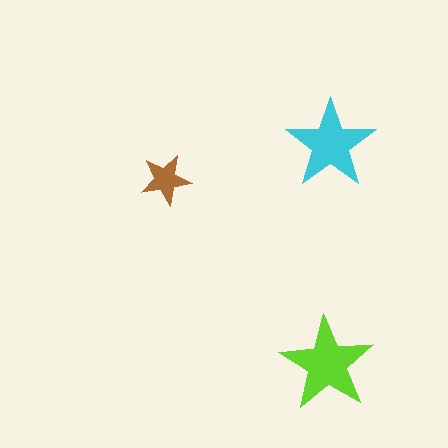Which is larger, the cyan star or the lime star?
The lime one.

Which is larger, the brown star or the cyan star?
The cyan one.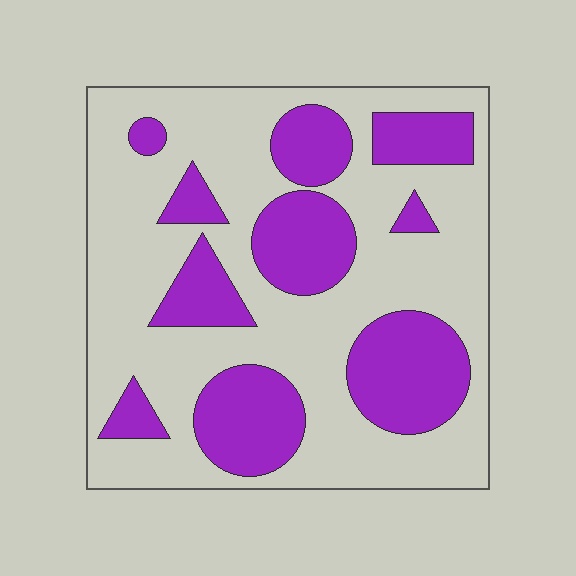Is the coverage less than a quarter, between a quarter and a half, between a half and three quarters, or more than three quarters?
Between a quarter and a half.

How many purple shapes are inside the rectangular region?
10.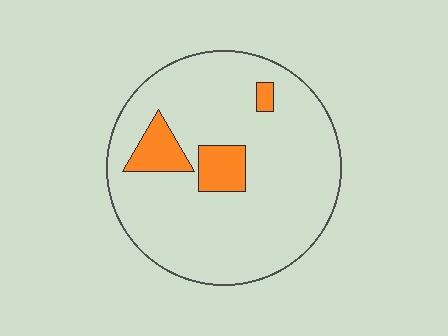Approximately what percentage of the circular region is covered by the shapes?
Approximately 10%.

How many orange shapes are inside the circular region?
3.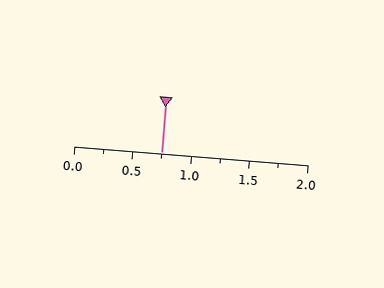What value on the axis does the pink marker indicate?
The marker indicates approximately 0.75.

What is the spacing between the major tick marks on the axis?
The major ticks are spaced 0.5 apart.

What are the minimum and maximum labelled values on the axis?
The axis runs from 0.0 to 2.0.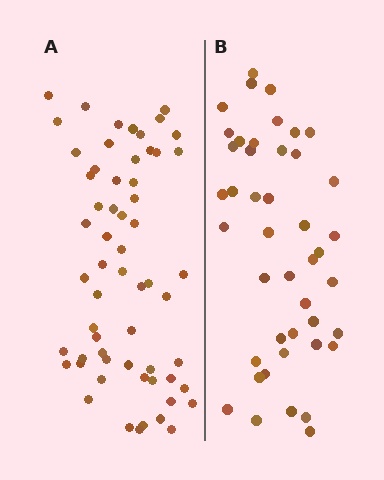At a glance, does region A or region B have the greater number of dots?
Region A (the left region) has more dots.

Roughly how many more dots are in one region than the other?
Region A has approximately 15 more dots than region B.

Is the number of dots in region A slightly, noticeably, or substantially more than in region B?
Region A has noticeably more, but not dramatically so. The ratio is roughly 1.4 to 1.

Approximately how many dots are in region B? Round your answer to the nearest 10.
About 40 dots. (The exact count is 44, which rounds to 40.)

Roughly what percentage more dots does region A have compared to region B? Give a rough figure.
About 35% more.